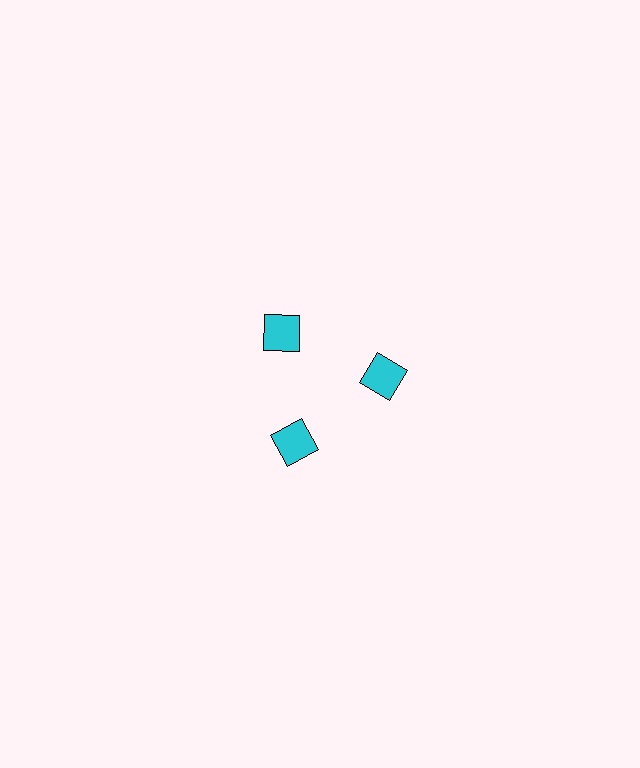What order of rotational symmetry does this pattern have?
This pattern has 3-fold rotational symmetry.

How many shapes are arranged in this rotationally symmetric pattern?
There are 3 shapes, arranged in 3 groups of 1.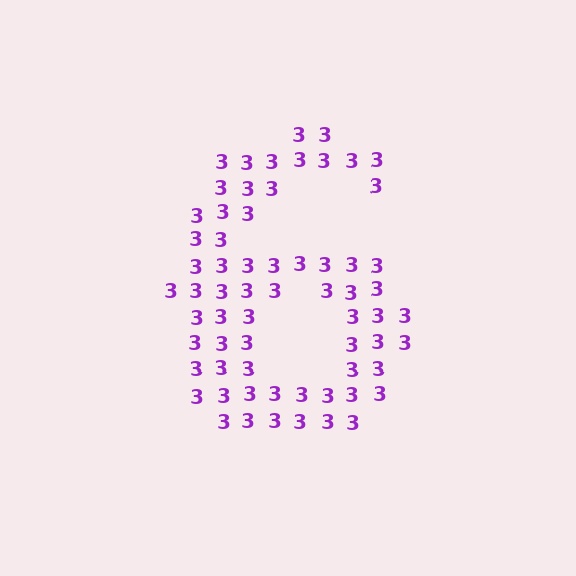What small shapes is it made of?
It is made of small digit 3's.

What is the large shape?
The large shape is the digit 6.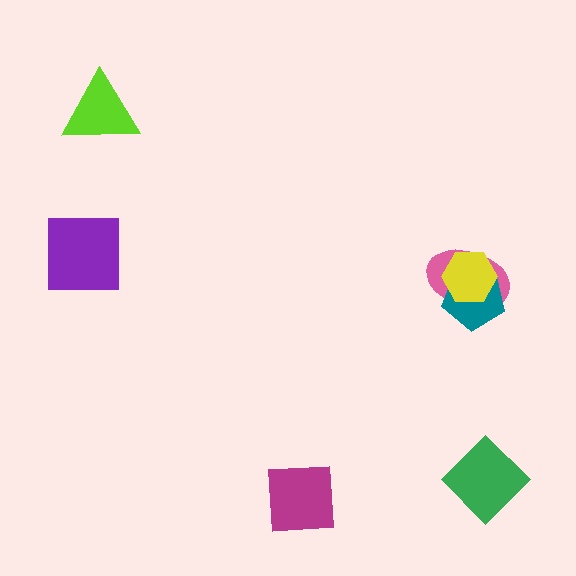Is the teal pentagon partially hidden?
Yes, it is partially covered by another shape.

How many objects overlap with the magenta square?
0 objects overlap with the magenta square.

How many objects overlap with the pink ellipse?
2 objects overlap with the pink ellipse.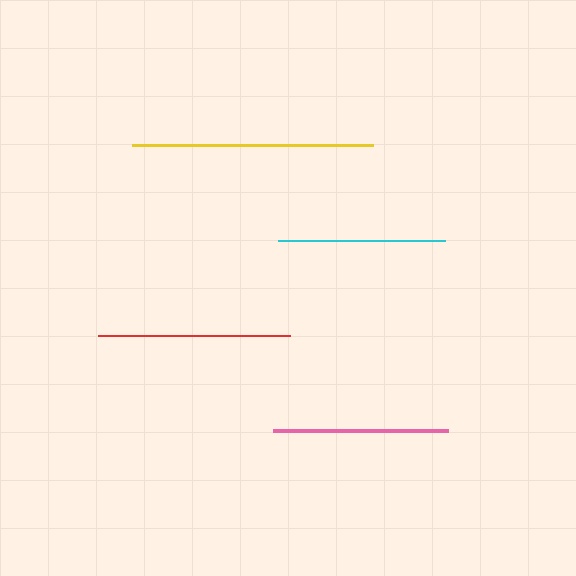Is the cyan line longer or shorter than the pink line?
The pink line is longer than the cyan line.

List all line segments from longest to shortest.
From longest to shortest: yellow, red, pink, cyan.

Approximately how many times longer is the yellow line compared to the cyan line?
The yellow line is approximately 1.4 times the length of the cyan line.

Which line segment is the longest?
The yellow line is the longest at approximately 241 pixels.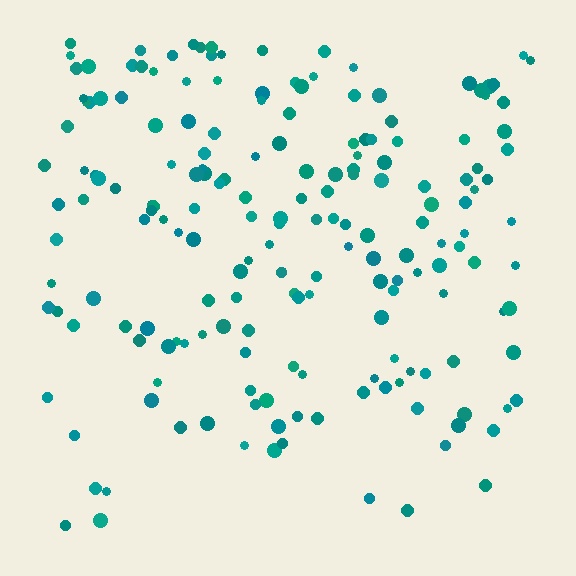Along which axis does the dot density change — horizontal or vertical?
Vertical.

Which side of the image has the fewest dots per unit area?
The bottom.